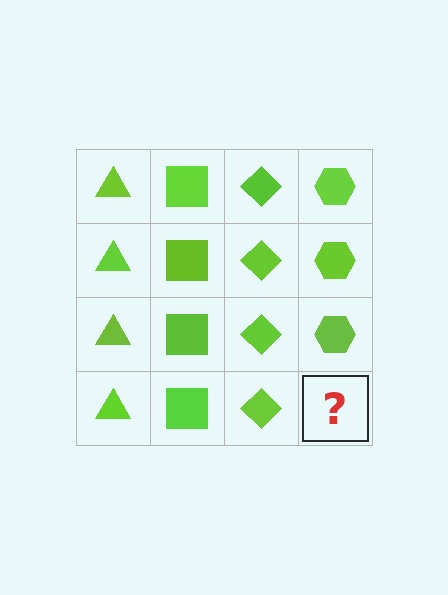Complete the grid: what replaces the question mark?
The question mark should be replaced with a lime hexagon.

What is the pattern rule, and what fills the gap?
The rule is that each column has a consistent shape. The gap should be filled with a lime hexagon.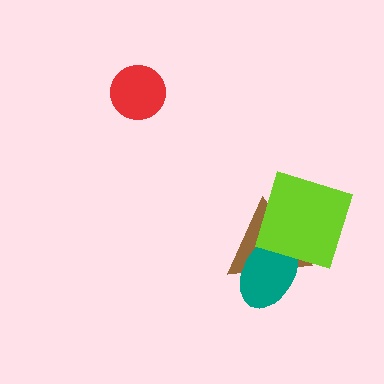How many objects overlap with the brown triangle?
2 objects overlap with the brown triangle.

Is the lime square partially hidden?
No, no other shape covers it.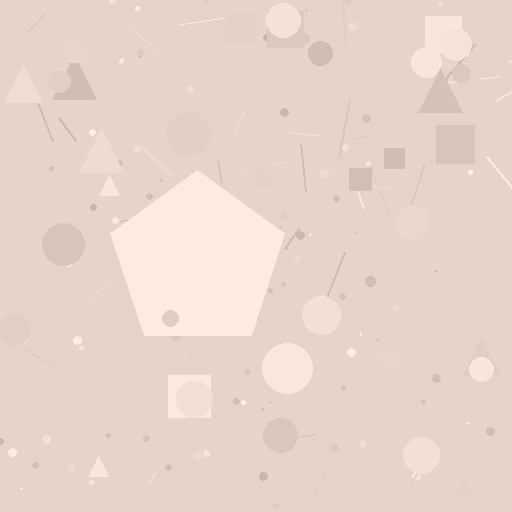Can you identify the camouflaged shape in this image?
The camouflaged shape is a pentagon.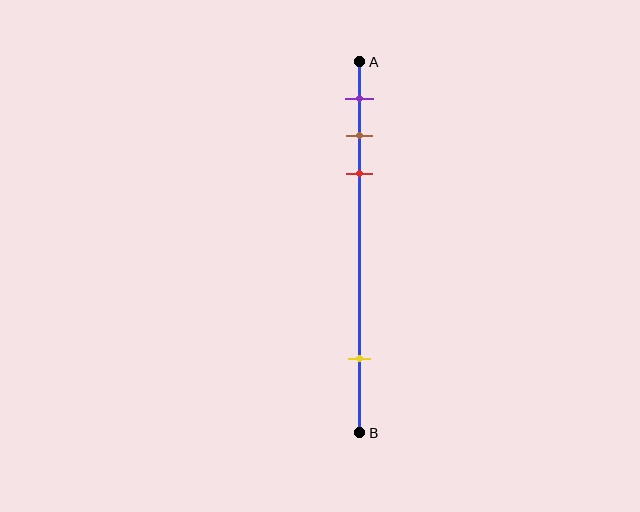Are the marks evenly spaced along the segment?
No, the marks are not evenly spaced.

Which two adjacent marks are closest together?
The brown and red marks are the closest adjacent pair.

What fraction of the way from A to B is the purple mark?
The purple mark is approximately 10% (0.1) of the way from A to B.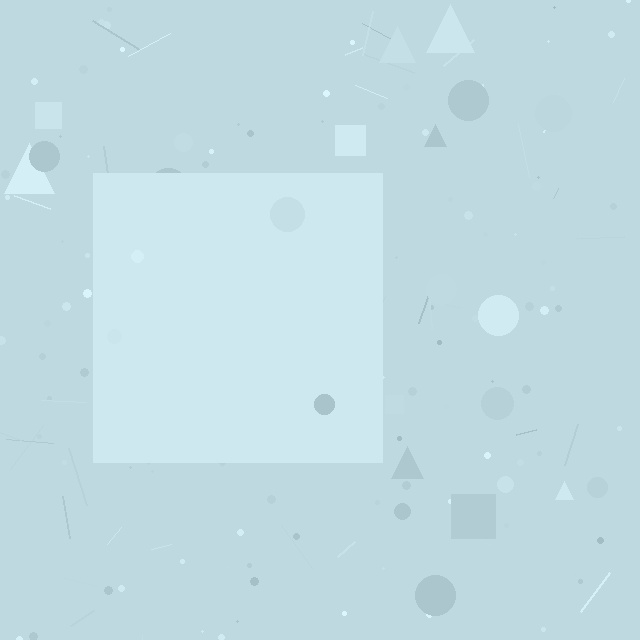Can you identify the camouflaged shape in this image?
The camouflaged shape is a square.